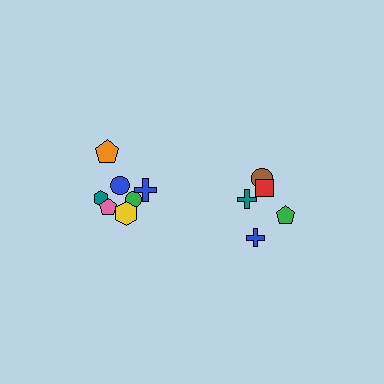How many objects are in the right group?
There are 5 objects.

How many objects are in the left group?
There are 7 objects.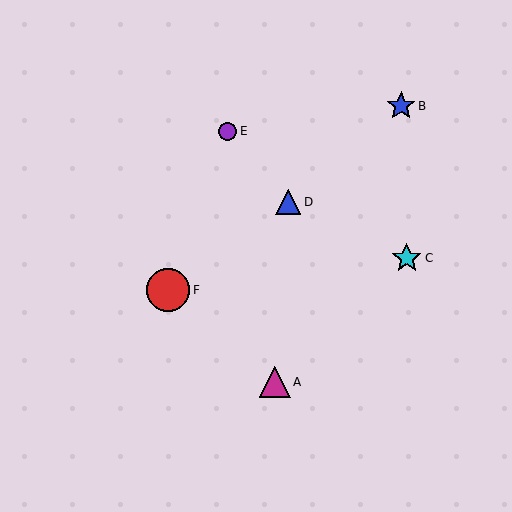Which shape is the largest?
The red circle (labeled F) is the largest.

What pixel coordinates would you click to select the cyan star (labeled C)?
Click at (407, 258) to select the cyan star C.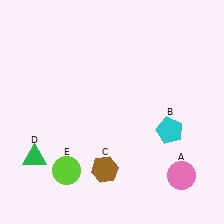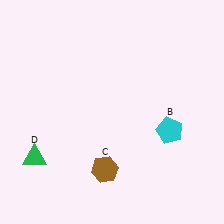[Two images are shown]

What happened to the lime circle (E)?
The lime circle (E) was removed in Image 2. It was in the bottom-left area of Image 1.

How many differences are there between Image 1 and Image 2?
There are 2 differences between the two images.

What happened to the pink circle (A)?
The pink circle (A) was removed in Image 2. It was in the bottom-right area of Image 1.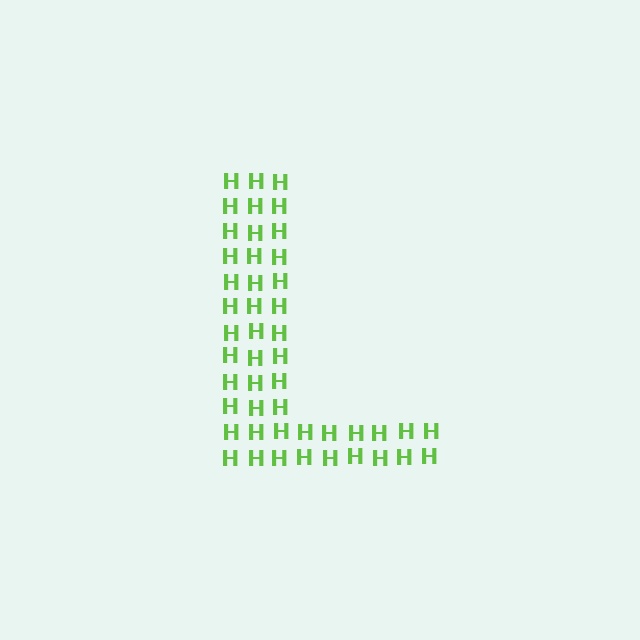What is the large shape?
The large shape is the letter L.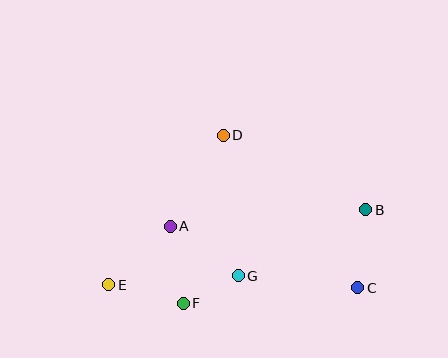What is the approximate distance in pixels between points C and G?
The distance between C and G is approximately 120 pixels.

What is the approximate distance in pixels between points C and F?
The distance between C and F is approximately 175 pixels.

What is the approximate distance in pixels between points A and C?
The distance between A and C is approximately 197 pixels.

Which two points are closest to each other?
Points F and G are closest to each other.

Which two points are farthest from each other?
Points B and E are farthest from each other.